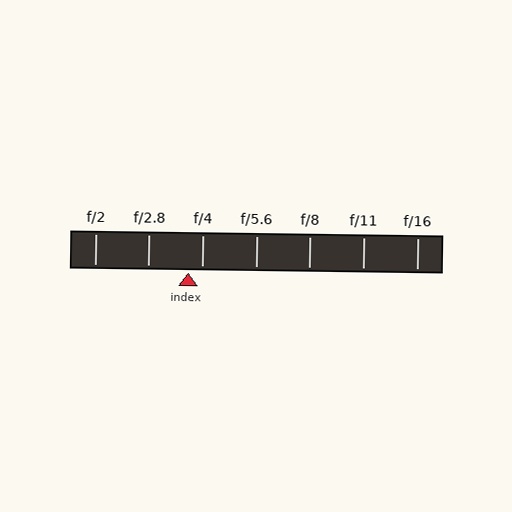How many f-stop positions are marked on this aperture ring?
There are 7 f-stop positions marked.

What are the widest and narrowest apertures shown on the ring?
The widest aperture shown is f/2 and the narrowest is f/16.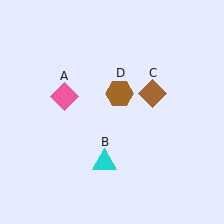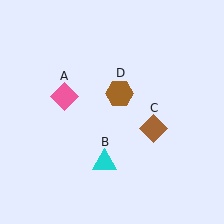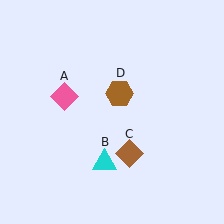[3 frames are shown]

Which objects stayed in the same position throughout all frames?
Pink diamond (object A) and cyan triangle (object B) and brown hexagon (object D) remained stationary.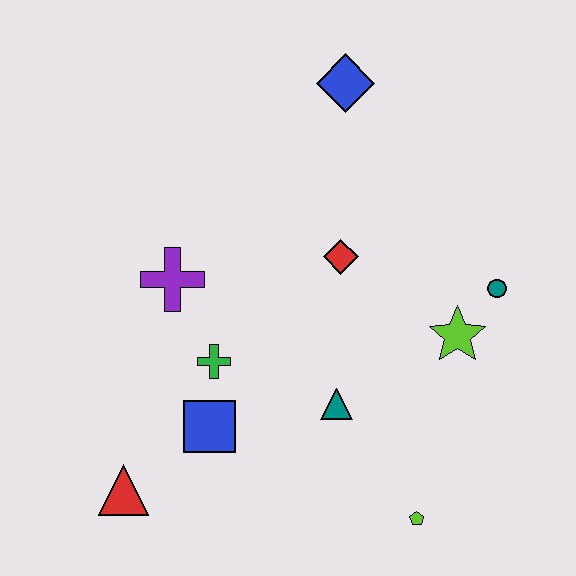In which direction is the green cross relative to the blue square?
The green cross is above the blue square.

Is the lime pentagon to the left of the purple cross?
No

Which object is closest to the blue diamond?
The red diamond is closest to the blue diamond.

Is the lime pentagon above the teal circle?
No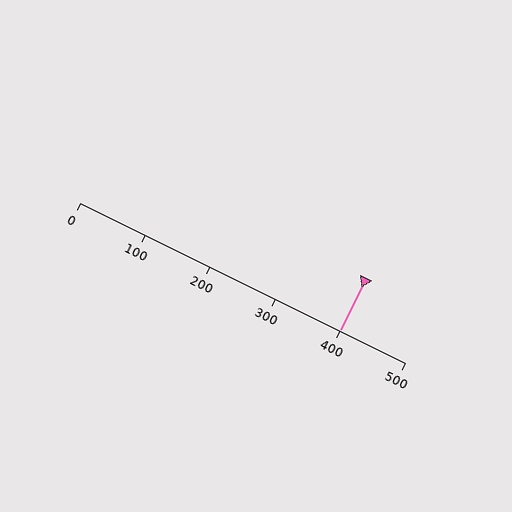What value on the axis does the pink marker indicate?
The marker indicates approximately 400.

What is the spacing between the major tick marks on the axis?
The major ticks are spaced 100 apart.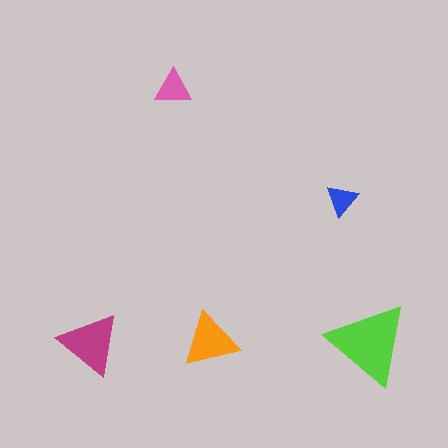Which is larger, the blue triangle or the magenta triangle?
The magenta one.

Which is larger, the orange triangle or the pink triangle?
The orange one.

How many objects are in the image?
There are 5 objects in the image.